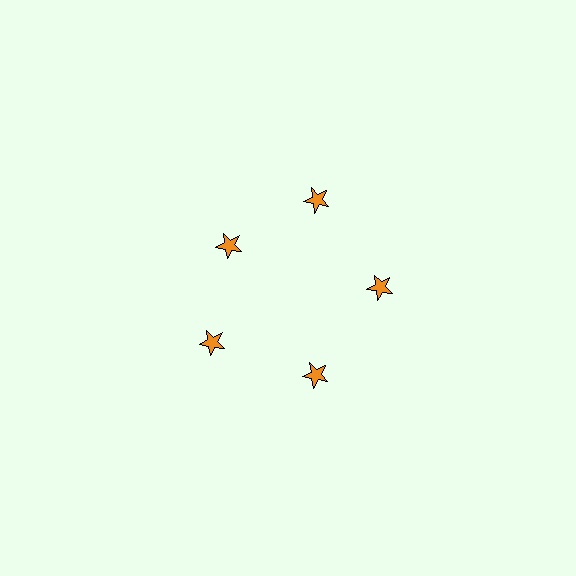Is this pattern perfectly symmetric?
No. The 5 orange stars are arranged in a ring, but one element near the 10 o'clock position is pulled inward toward the center, breaking the 5-fold rotational symmetry.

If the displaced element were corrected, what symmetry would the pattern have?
It would have 5-fold rotational symmetry — the pattern would map onto itself every 72 degrees.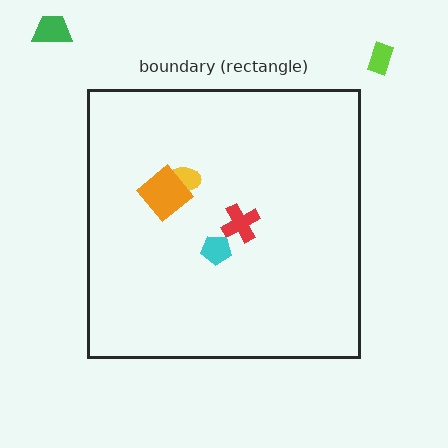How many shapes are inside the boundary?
4 inside, 2 outside.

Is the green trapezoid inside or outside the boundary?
Outside.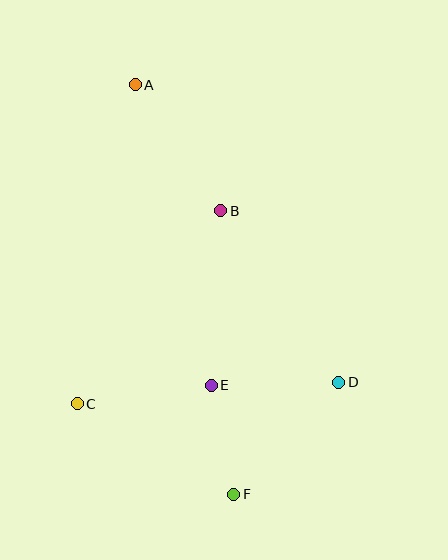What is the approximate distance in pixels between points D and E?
The distance between D and E is approximately 127 pixels.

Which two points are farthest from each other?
Points A and F are farthest from each other.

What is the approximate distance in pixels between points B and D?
The distance between B and D is approximately 208 pixels.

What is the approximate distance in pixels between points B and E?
The distance between B and E is approximately 175 pixels.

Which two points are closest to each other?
Points E and F are closest to each other.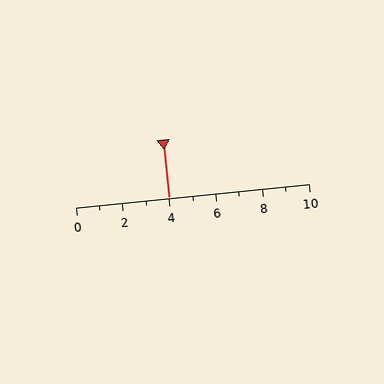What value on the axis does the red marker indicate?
The marker indicates approximately 4.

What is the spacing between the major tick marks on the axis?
The major ticks are spaced 2 apart.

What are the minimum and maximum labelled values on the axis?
The axis runs from 0 to 10.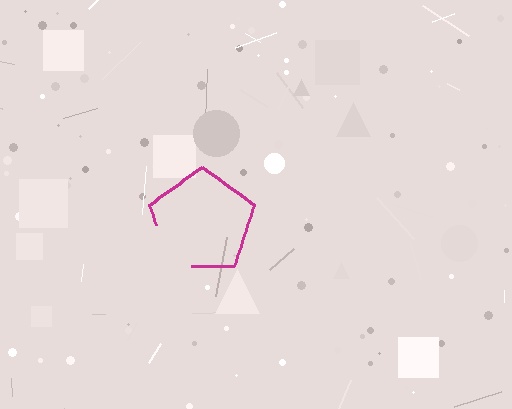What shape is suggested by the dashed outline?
The dashed outline suggests a pentagon.